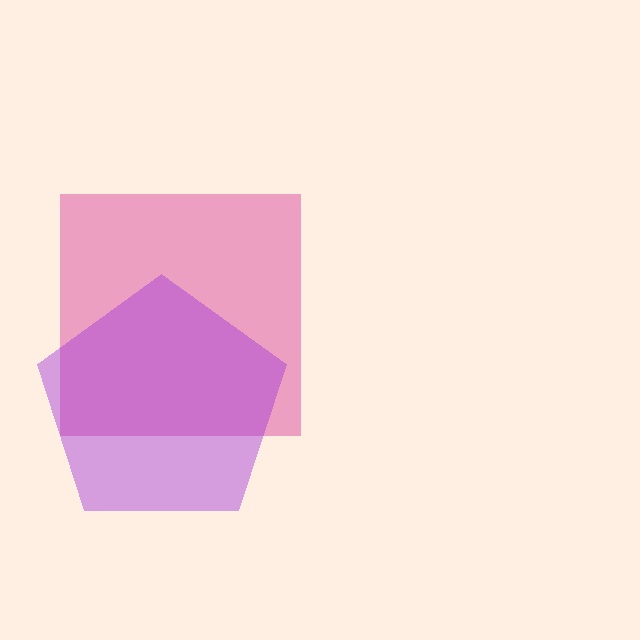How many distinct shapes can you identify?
There are 2 distinct shapes: a magenta square, a purple pentagon.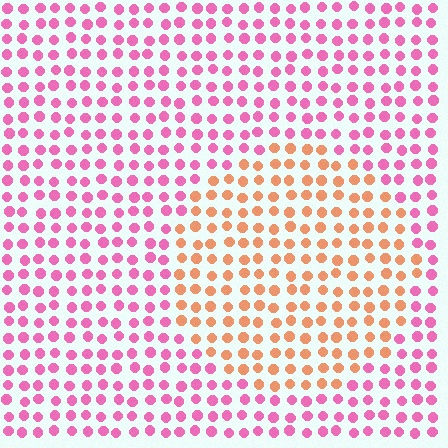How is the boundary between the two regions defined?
The boundary is defined purely by a slight shift in hue (about 55 degrees). Spacing, size, and orientation are identical on both sides.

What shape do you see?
I see a circle.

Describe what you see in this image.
The image is filled with small pink elements in a uniform arrangement. A circle-shaped region is visible where the elements are tinted to a slightly different hue, forming a subtle color boundary.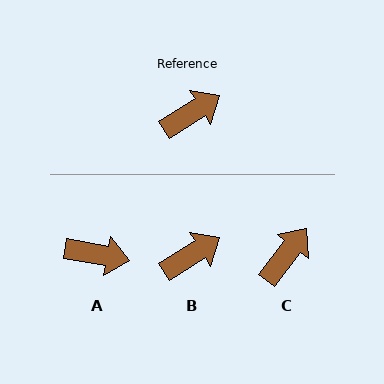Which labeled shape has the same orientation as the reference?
B.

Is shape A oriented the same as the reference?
No, it is off by about 42 degrees.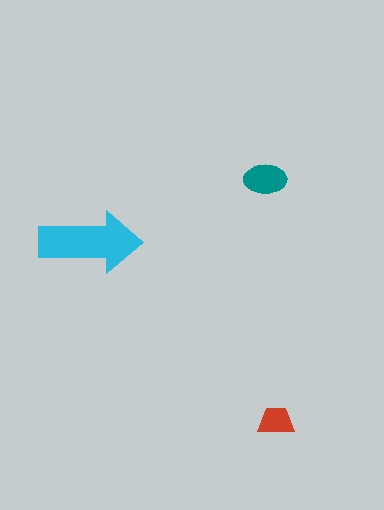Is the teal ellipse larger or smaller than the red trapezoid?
Larger.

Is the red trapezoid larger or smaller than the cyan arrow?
Smaller.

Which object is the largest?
The cyan arrow.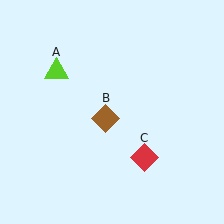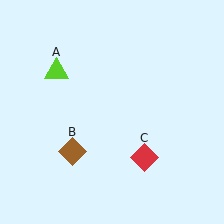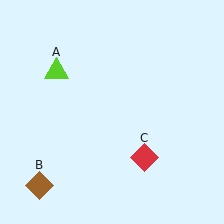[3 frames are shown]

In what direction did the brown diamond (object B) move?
The brown diamond (object B) moved down and to the left.